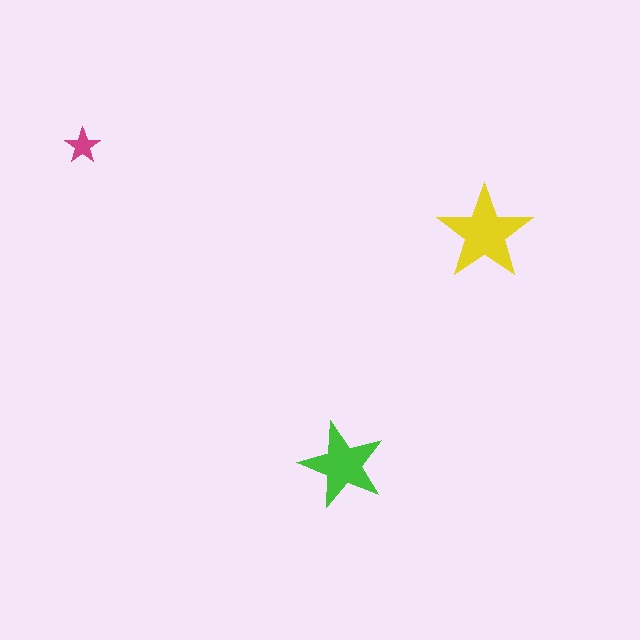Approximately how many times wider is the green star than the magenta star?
About 2.5 times wider.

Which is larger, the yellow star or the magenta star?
The yellow one.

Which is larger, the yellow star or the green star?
The yellow one.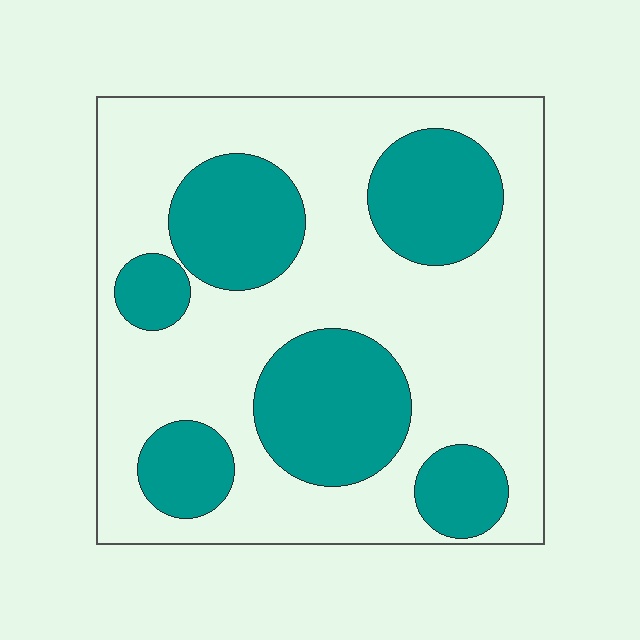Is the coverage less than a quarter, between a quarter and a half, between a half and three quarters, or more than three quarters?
Between a quarter and a half.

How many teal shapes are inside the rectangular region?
6.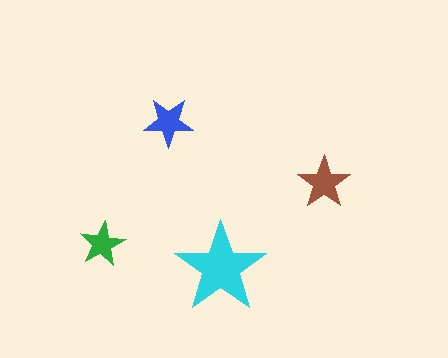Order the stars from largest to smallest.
the cyan one, the brown one, the blue one, the green one.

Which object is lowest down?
The cyan star is bottommost.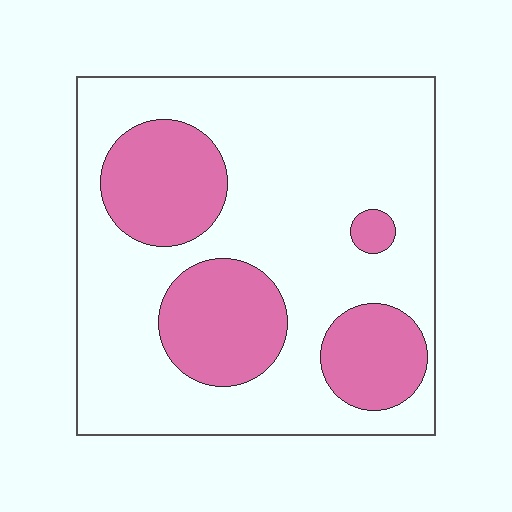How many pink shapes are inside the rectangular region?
4.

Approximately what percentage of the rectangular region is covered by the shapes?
Approximately 30%.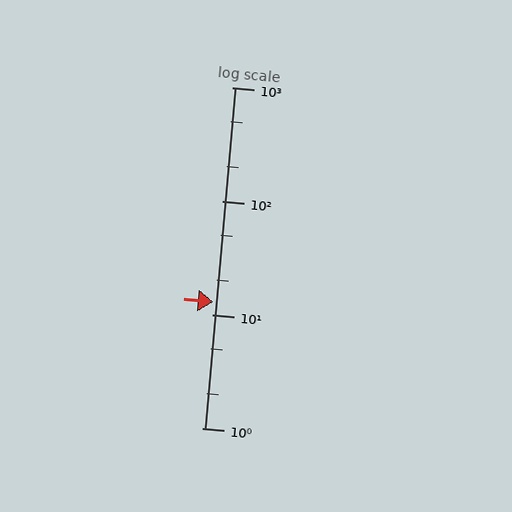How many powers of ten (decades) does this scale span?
The scale spans 3 decades, from 1 to 1000.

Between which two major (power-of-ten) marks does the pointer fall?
The pointer is between 10 and 100.